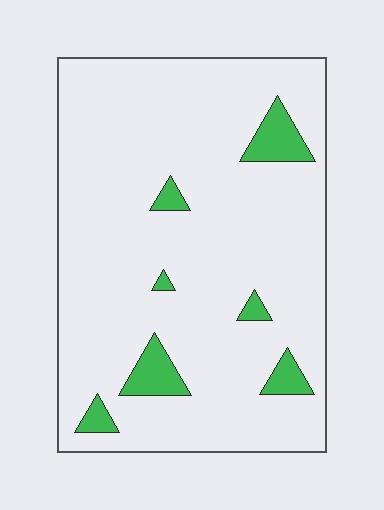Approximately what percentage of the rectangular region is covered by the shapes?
Approximately 10%.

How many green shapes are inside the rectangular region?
7.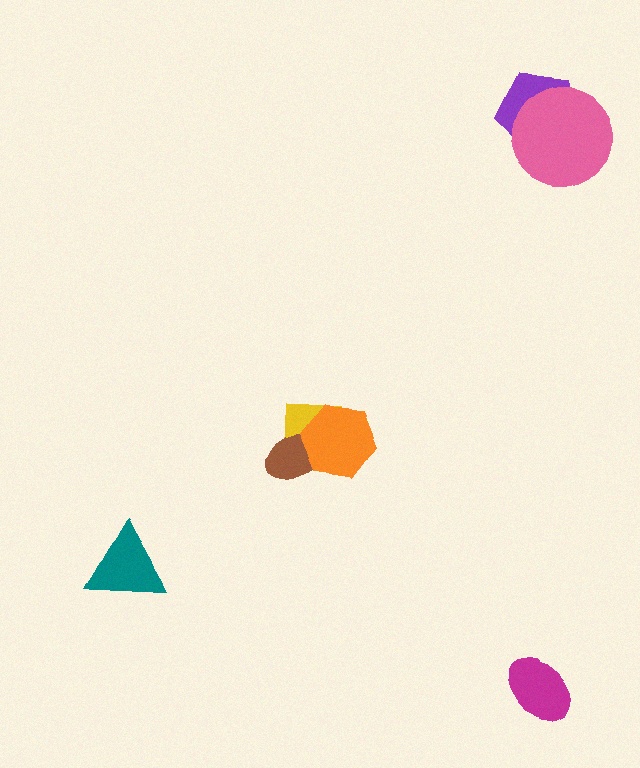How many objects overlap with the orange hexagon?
2 objects overlap with the orange hexagon.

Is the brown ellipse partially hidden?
Yes, it is partially covered by another shape.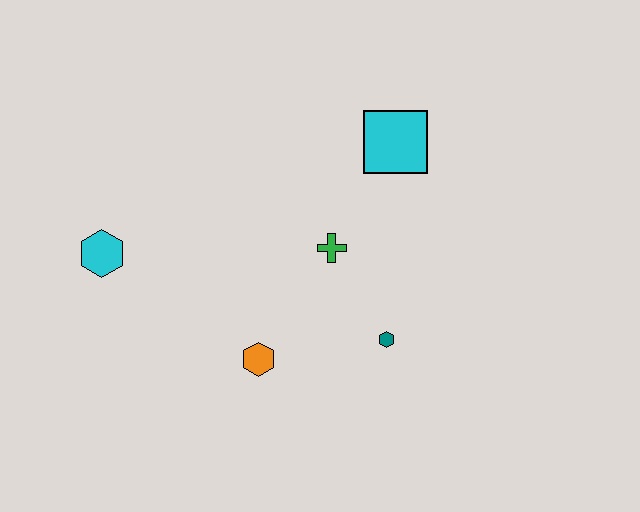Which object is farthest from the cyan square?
The cyan hexagon is farthest from the cyan square.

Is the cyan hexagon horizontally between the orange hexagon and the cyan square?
No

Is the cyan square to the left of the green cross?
No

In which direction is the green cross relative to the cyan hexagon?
The green cross is to the right of the cyan hexagon.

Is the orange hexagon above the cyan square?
No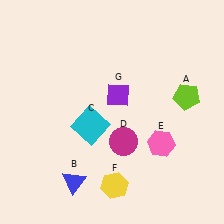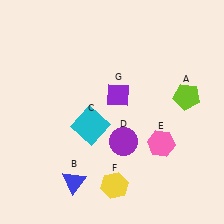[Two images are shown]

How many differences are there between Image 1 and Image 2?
There is 1 difference between the two images.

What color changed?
The circle (D) changed from magenta in Image 1 to purple in Image 2.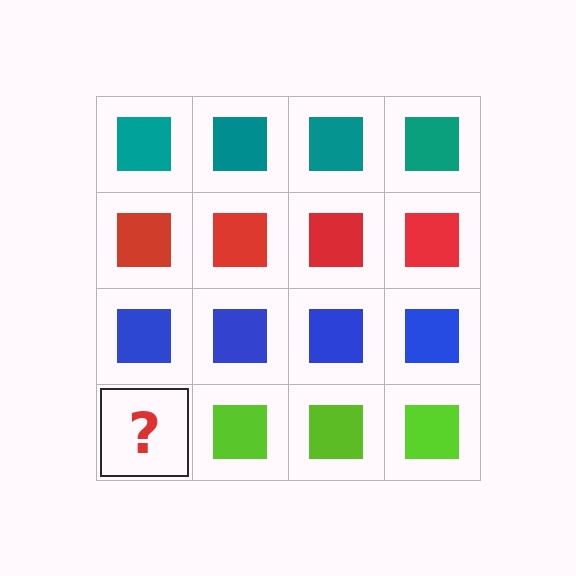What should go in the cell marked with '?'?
The missing cell should contain a lime square.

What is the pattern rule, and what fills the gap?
The rule is that each row has a consistent color. The gap should be filled with a lime square.